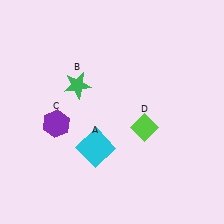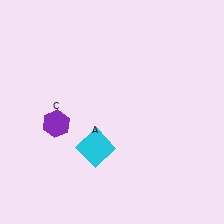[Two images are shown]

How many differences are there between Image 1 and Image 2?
There are 2 differences between the two images.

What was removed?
The lime diamond (D), the green star (B) were removed in Image 2.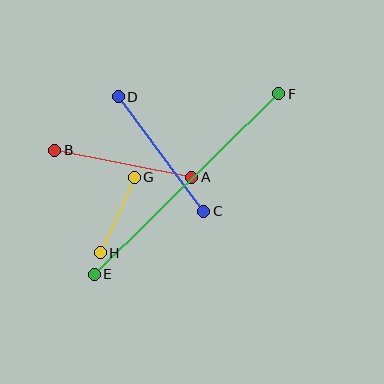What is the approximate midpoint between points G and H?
The midpoint is at approximately (117, 215) pixels.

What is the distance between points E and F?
The distance is approximately 258 pixels.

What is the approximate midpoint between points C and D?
The midpoint is at approximately (161, 154) pixels.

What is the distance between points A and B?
The distance is approximately 140 pixels.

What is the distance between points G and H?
The distance is approximately 83 pixels.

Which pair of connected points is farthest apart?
Points E and F are farthest apart.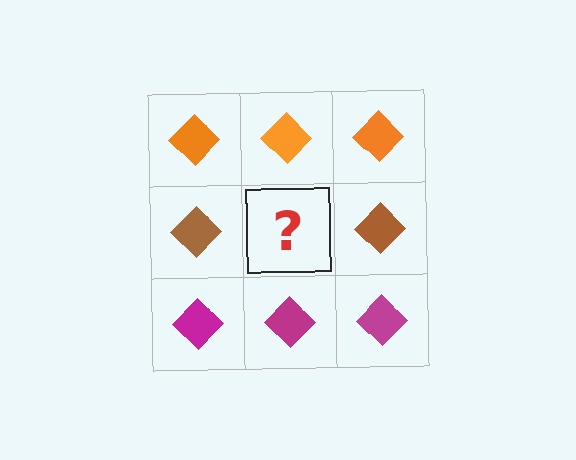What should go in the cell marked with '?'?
The missing cell should contain a brown diamond.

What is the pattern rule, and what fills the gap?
The rule is that each row has a consistent color. The gap should be filled with a brown diamond.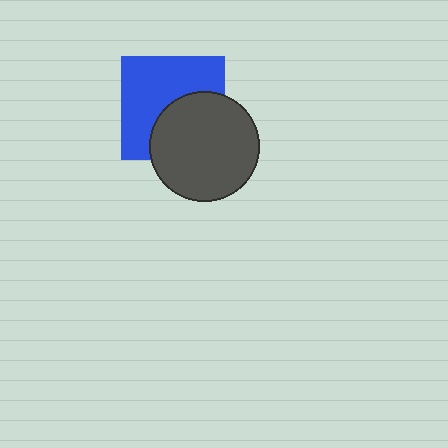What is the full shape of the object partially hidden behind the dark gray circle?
The partially hidden object is a blue square.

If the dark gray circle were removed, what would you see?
You would see the complete blue square.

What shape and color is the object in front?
The object in front is a dark gray circle.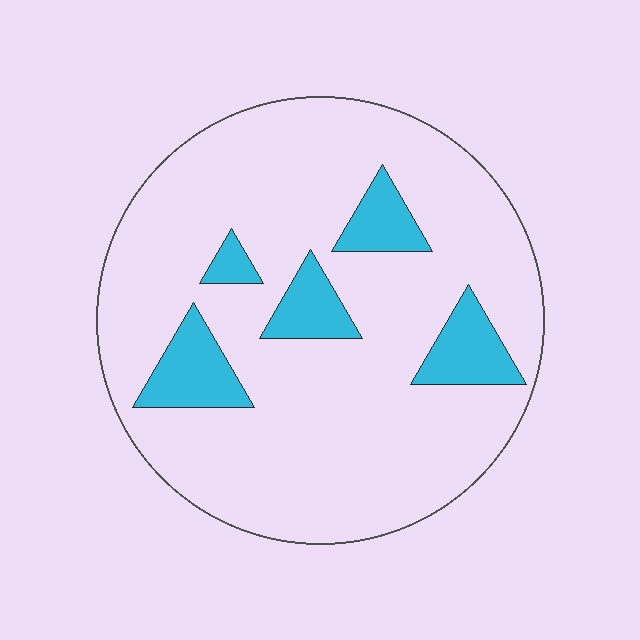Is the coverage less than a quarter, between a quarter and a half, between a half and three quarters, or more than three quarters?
Less than a quarter.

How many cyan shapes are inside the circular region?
5.